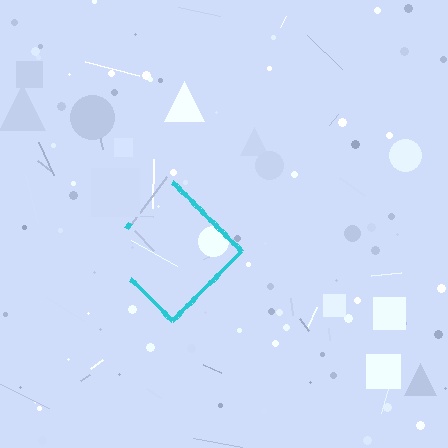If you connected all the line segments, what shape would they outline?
They would outline a diamond.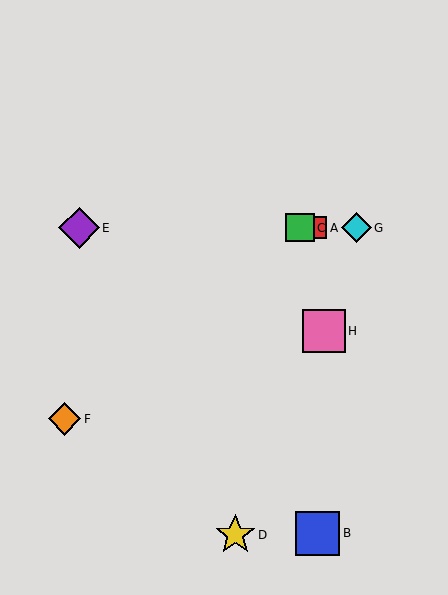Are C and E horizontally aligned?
Yes, both are at y≈228.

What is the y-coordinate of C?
Object C is at y≈228.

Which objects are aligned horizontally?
Objects A, C, E, G are aligned horizontally.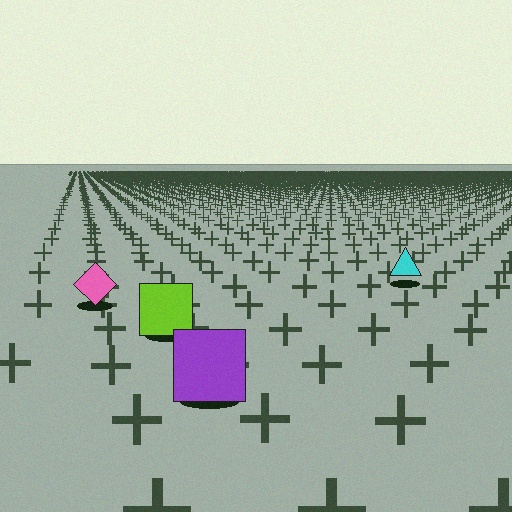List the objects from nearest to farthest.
From nearest to farthest: the purple square, the lime square, the pink diamond, the cyan triangle.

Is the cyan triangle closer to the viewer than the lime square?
No. The lime square is closer — you can tell from the texture gradient: the ground texture is coarser near it.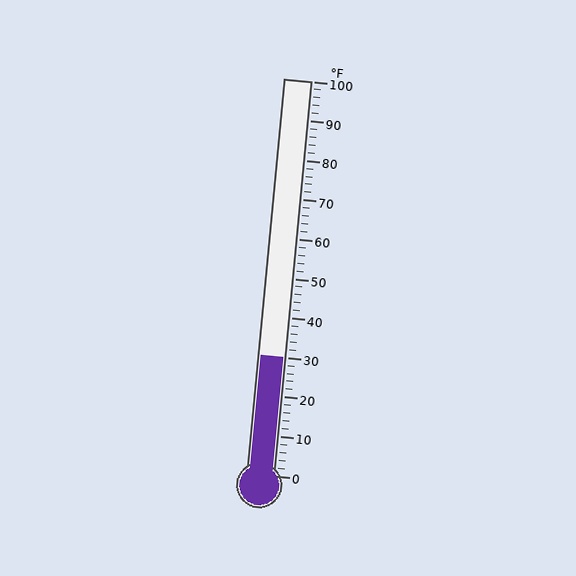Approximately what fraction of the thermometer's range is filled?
The thermometer is filled to approximately 30% of its range.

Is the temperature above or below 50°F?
The temperature is below 50°F.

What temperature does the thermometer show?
The thermometer shows approximately 30°F.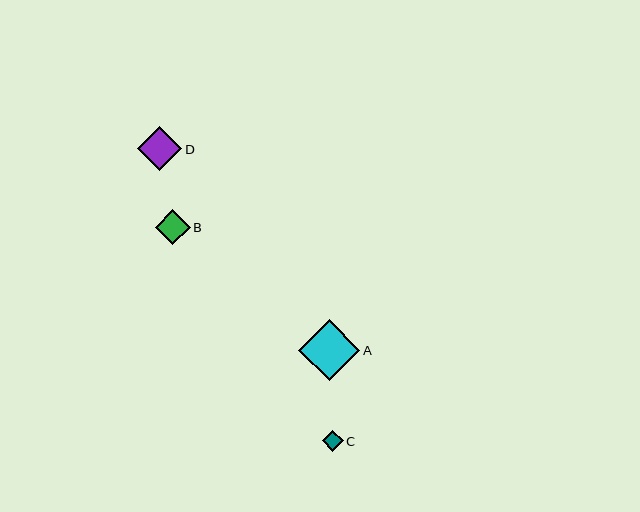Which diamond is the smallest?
Diamond C is the smallest with a size of approximately 21 pixels.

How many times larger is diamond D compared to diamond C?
Diamond D is approximately 2.1 times the size of diamond C.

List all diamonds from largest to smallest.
From largest to smallest: A, D, B, C.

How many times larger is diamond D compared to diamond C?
Diamond D is approximately 2.1 times the size of diamond C.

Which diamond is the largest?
Diamond A is the largest with a size of approximately 61 pixels.